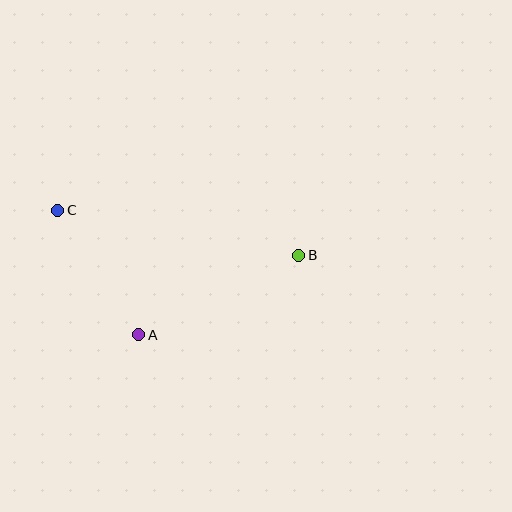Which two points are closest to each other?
Points A and C are closest to each other.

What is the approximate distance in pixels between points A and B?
The distance between A and B is approximately 178 pixels.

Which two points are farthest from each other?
Points B and C are farthest from each other.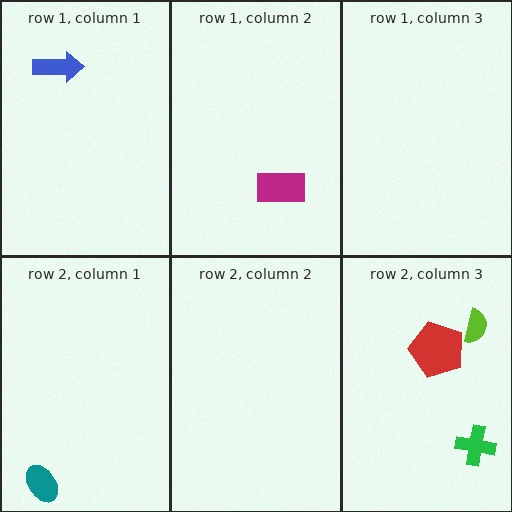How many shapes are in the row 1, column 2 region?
1.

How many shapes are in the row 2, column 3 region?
3.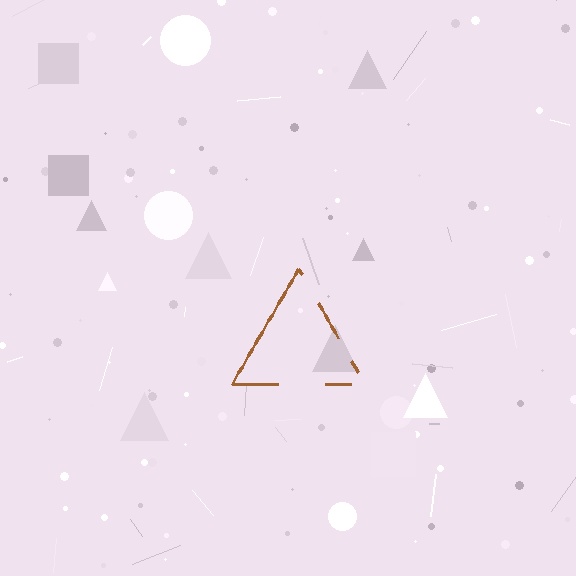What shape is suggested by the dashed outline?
The dashed outline suggests a triangle.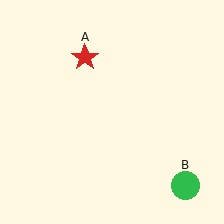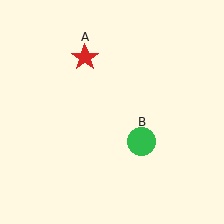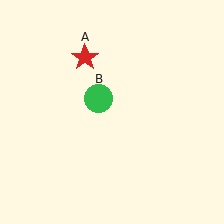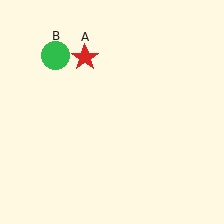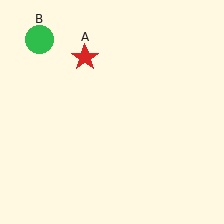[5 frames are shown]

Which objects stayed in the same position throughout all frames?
Red star (object A) remained stationary.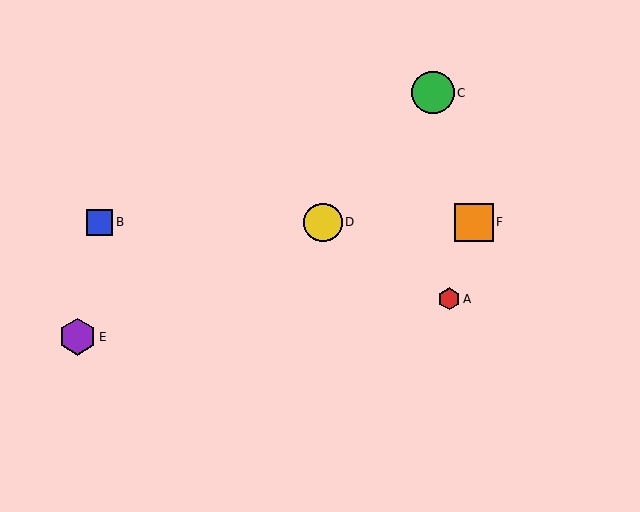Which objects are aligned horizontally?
Objects B, D, F are aligned horizontally.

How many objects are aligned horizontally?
3 objects (B, D, F) are aligned horizontally.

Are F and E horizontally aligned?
No, F is at y≈222 and E is at y≈337.